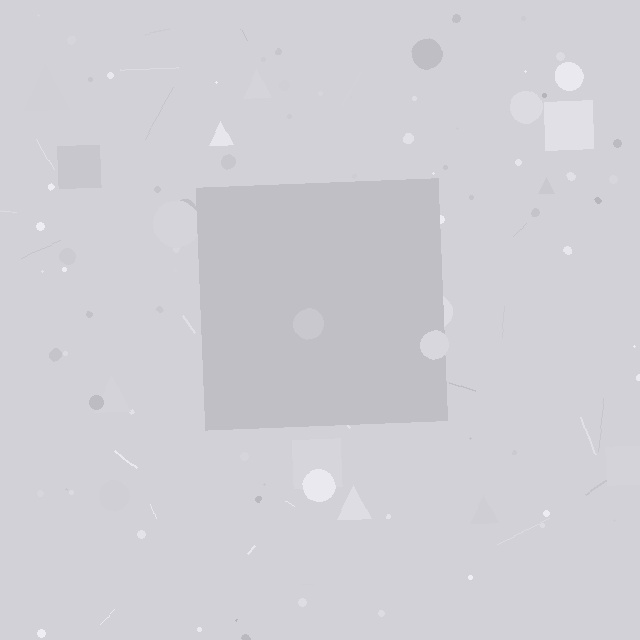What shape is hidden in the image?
A square is hidden in the image.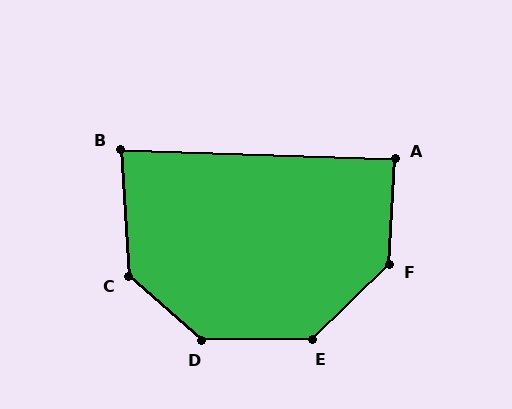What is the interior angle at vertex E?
Approximately 136 degrees (obtuse).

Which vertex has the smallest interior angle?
B, at approximately 84 degrees.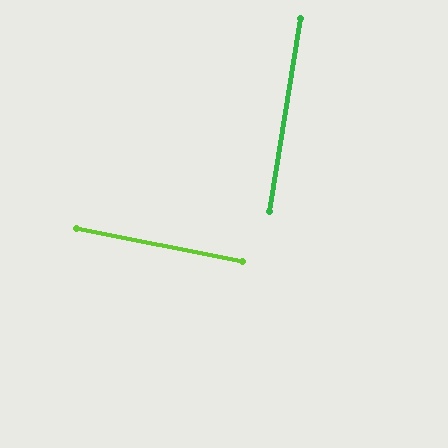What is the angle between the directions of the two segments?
Approximately 88 degrees.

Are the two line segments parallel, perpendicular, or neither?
Perpendicular — they meet at approximately 88°.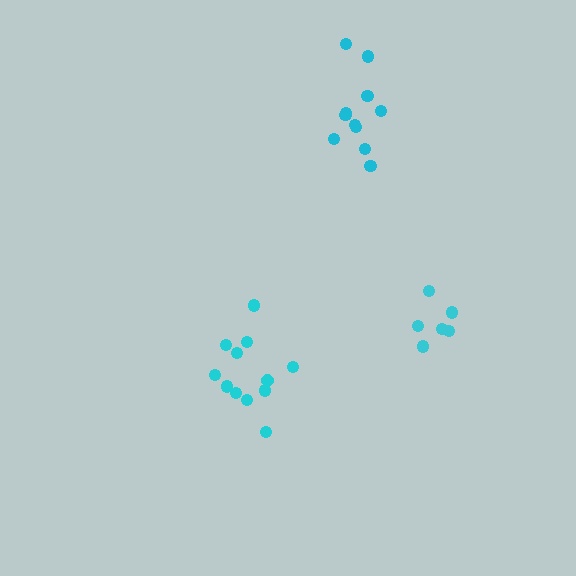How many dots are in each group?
Group 1: 12 dots, Group 2: 11 dots, Group 3: 6 dots (29 total).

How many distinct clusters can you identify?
There are 3 distinct clusters.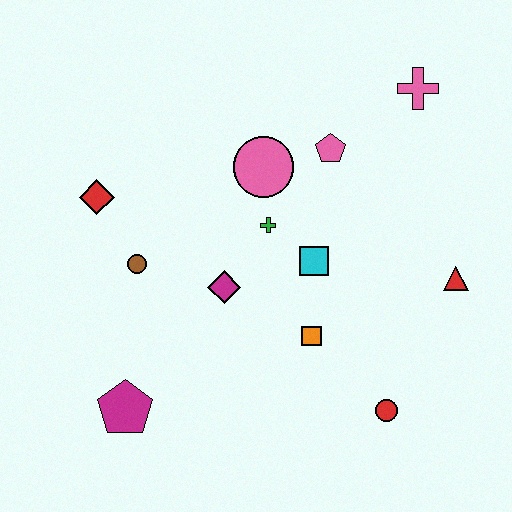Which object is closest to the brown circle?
The red diamond is closest to the brown circle.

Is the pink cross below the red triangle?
No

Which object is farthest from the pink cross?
The magenta pentagon is farthest from the pink cross.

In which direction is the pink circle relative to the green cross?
The pink circle is above the green cross.